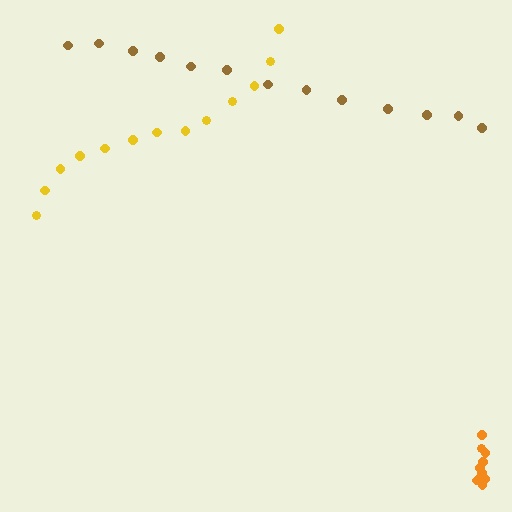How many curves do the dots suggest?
There are 3 distinct paths.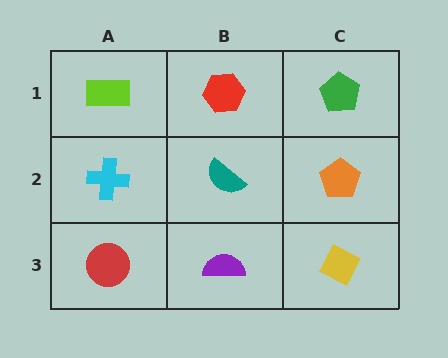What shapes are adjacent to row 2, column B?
A red hexagon (row 1, column B), a purple semicircle (row 3, column B), a cyan cross (row 2, column A), an orange pentagon (row 2, column C).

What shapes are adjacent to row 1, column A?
A cyan cross (row 2, column A), a red hexagon (row 1, column B).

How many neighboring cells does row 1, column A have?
2.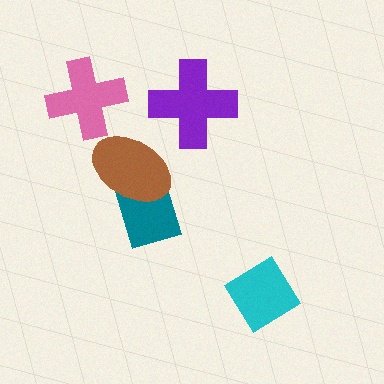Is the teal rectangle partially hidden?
Yes, it is partially covered by another shape.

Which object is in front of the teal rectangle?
The brown ellipse is in front of the teal rectangle.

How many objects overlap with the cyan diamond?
0 objects overlap with the cyan diamond.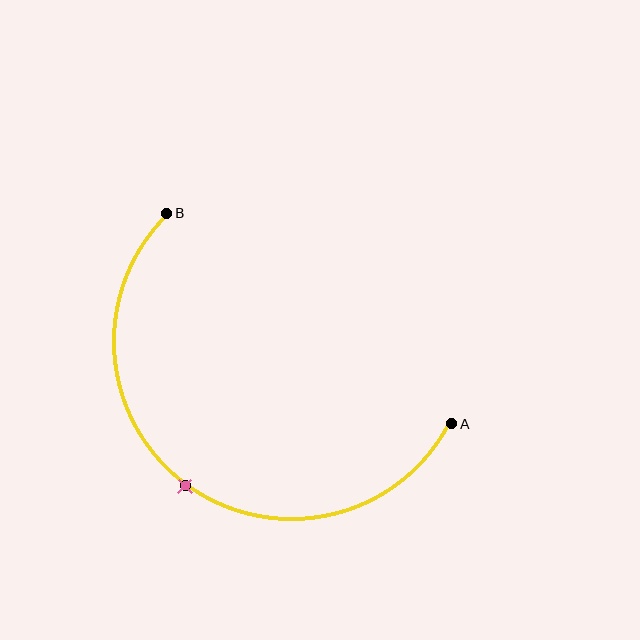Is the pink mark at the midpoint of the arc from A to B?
Yes. The pink mark lies on the arc at equal arc-length from both A and B — it is the arc midpoint.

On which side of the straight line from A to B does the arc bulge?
The arc bulges below and to the left of the straight line connecting A and B.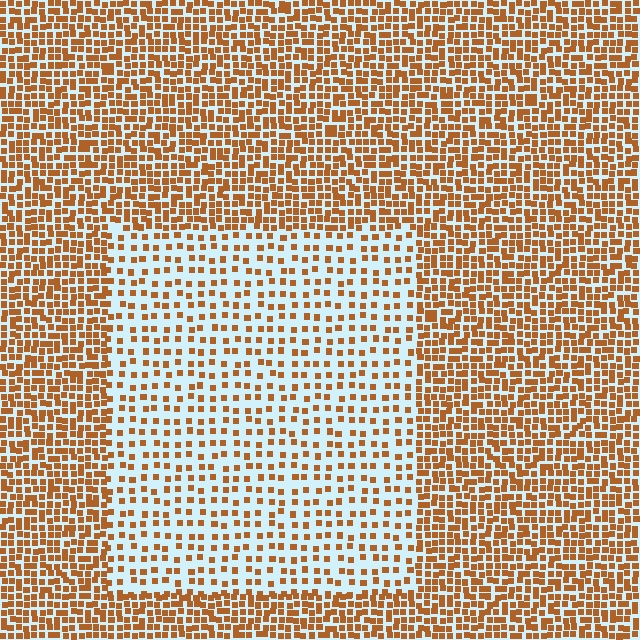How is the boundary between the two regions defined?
The boundary is defined by a change in element density (approximately 2.2x ratio). All elements are the same color, size, and shape.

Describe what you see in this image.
The image contains small brown elements arranged at two different densities. A rectangle-shaped region is visible where the elements are less densely packed than the surrounding area.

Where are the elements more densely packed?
The elements are more densely packed outside the rectangle boundary.